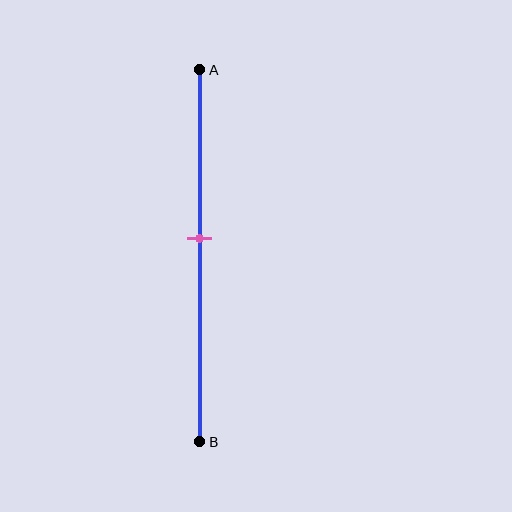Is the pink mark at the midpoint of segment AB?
No, the mark is at about 45% from A, not at the 50% midpoint.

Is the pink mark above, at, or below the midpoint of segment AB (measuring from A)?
The pink mark is above the midpoint of segment AB.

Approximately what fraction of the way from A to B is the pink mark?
The pink mark is approximately 45% of the way from A to B.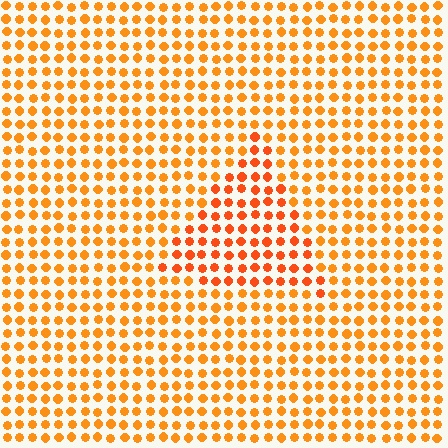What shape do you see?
I see a triangle.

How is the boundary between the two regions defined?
The boundary is defined purely by a slight shift in hue (about 18 degrees). Spacing, size, and orientation are identical on both sides.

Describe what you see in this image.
The image is filled with small orange elements in a uniform arrangement. A triangle-shaped region is visible where the elements are tinted to a slightly different hue, forming a subtle color boundary.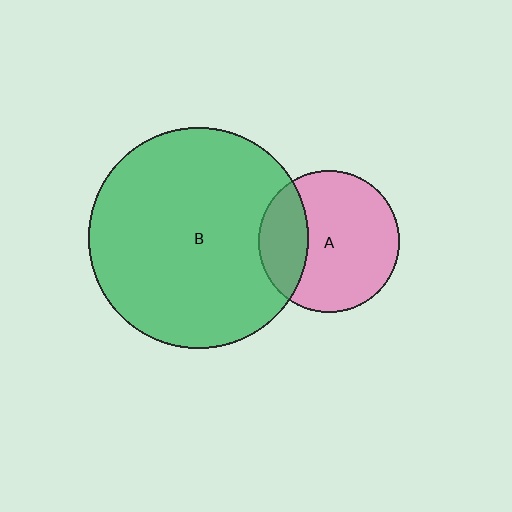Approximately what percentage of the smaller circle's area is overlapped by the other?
Approximately 25%.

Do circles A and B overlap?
Yes.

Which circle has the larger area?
Circle B (green).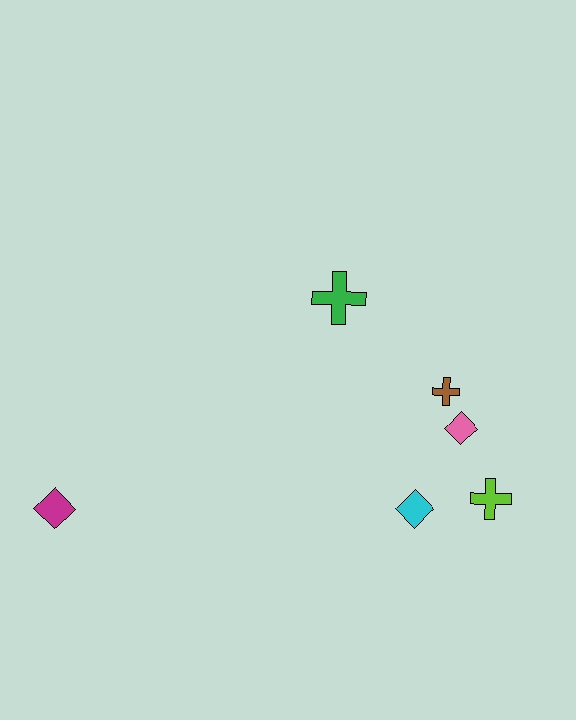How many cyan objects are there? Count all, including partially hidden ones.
There is 1 cyan object.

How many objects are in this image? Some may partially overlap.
There are 6 objects.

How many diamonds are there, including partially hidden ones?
There are 3 diamonds.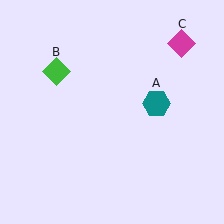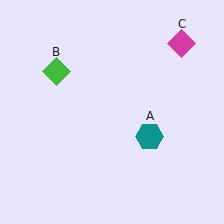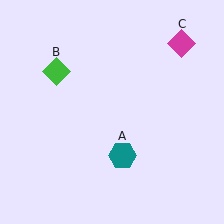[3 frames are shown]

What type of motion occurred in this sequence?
The teal hexagon (object A) rotated clockwise around the center of the scene.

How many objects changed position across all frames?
1 object changed position: teal hexagon (object A).